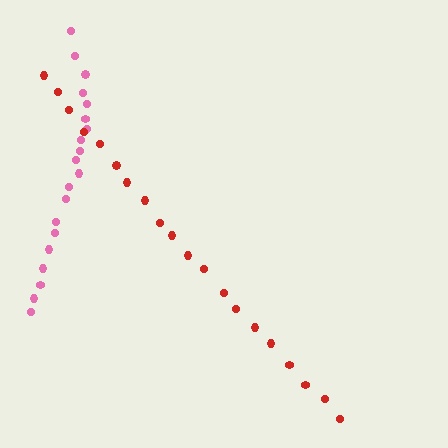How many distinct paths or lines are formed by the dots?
There are 2 distinct paths.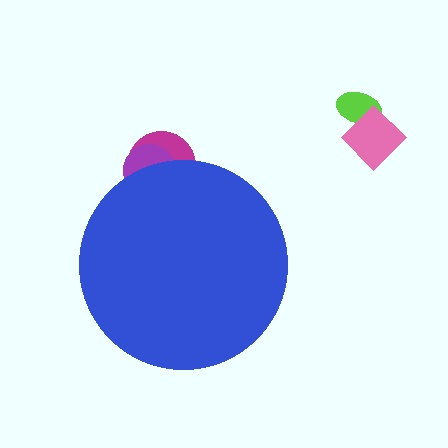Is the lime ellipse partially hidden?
No, the lime ellipse is fully visible.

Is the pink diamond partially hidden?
No, the pink diamond is fully visible.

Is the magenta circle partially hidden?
Yes, the magenta circle is partially hidden behind the blue circle.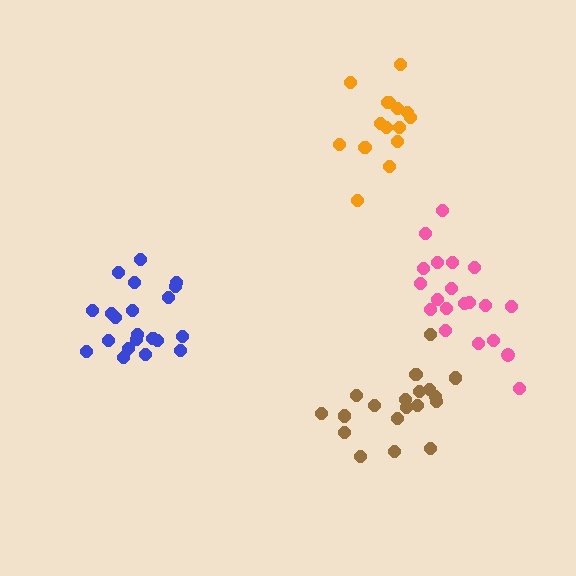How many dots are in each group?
Group 1: 21 dots, Group 2: 19 dots, Group 3: 15 dots, Group 4: 20 dots (75 total).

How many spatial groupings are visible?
There are 4 spatial groupings.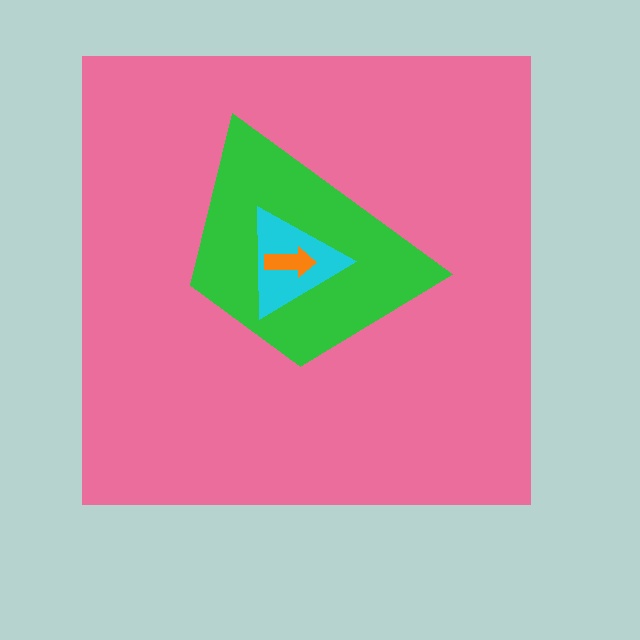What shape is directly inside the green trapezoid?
The cyan triangle.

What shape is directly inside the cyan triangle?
The orange arrow.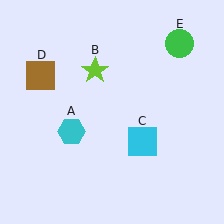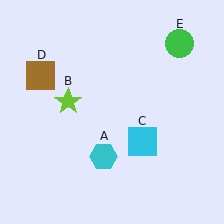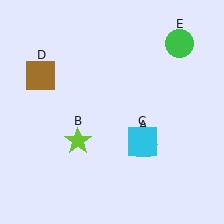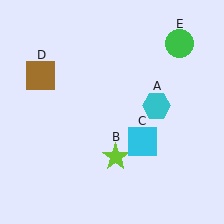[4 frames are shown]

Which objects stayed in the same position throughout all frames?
Cyan square (object C) and brown square (object D) and green circle (object E) remained stationary.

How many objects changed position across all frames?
2 objects changed position: cyan hexagon (object A), lime star (object B).